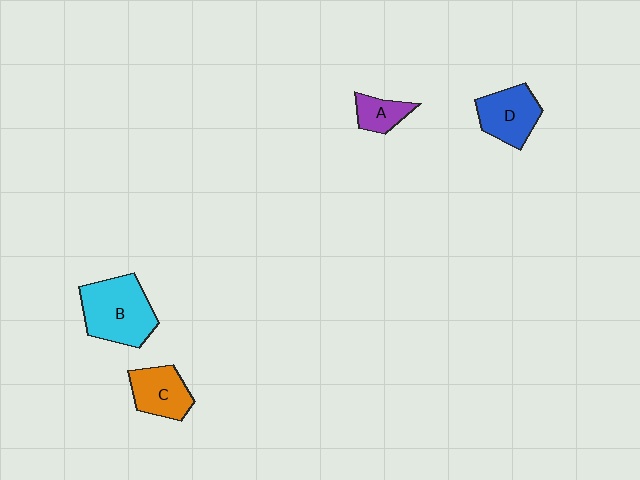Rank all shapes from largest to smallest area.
From largest to smallest: B (cyan), D (blue), C (orange), A (purple).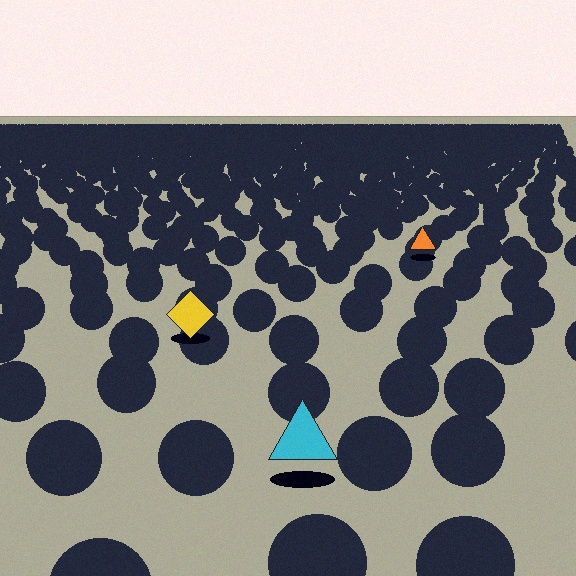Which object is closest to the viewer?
The cyan triangle is closest. The texture marks near it are larger and more spread out.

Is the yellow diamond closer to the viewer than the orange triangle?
Yes. The yellow diamond is closer — you can tell from the texture gradient: the ground texture is coarser near it.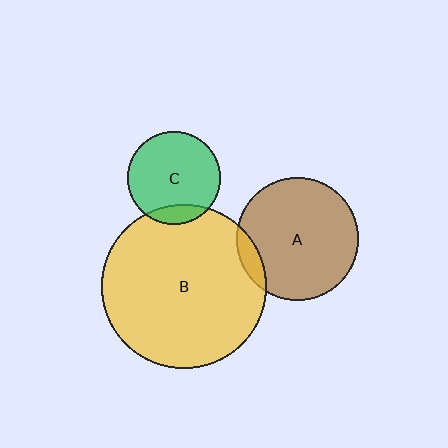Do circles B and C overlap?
Yes.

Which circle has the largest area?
Circle B (yellow).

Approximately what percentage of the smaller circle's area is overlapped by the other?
Approximately 15%.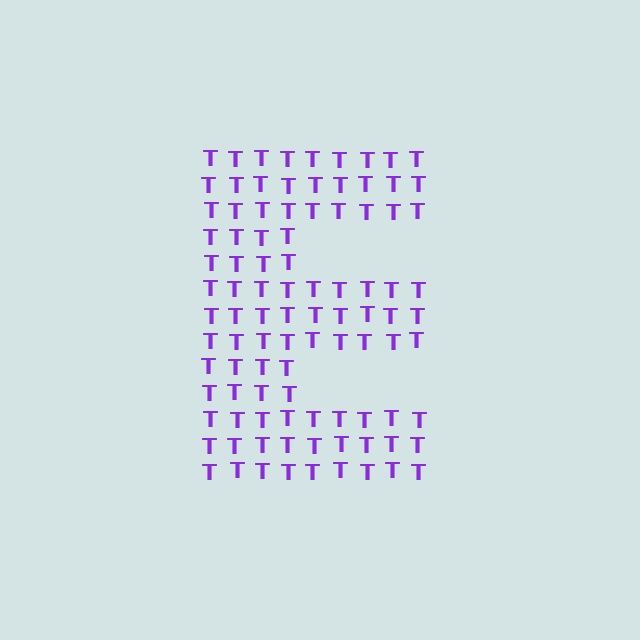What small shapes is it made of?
It is made of small letter T's.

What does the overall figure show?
The overall figure shows the letter E.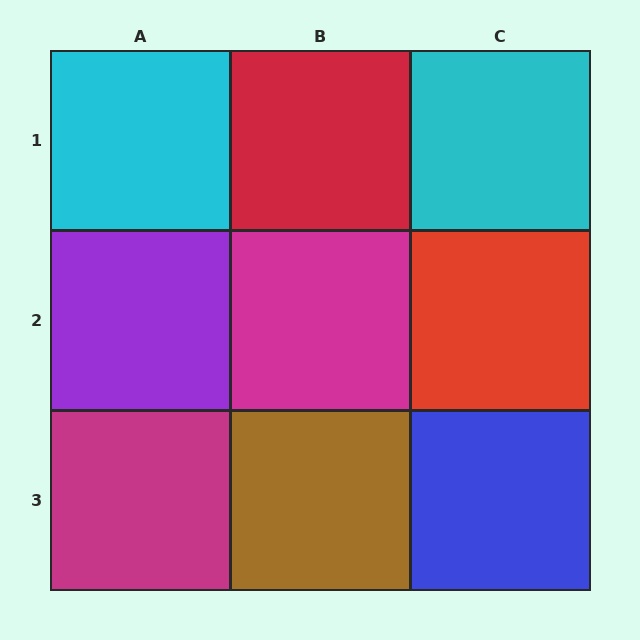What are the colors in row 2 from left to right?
Purple, magenta, red.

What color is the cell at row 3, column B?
Brown.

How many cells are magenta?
2 cells are magenta.